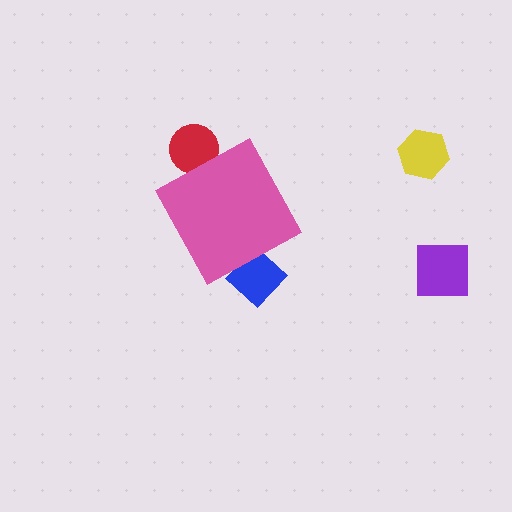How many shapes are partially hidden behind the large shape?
2 shapes are partially hidden.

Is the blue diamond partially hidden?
Yes, the blue diamond is partially hidden behind the pink diamond.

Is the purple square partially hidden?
No, the purple square is fully visible.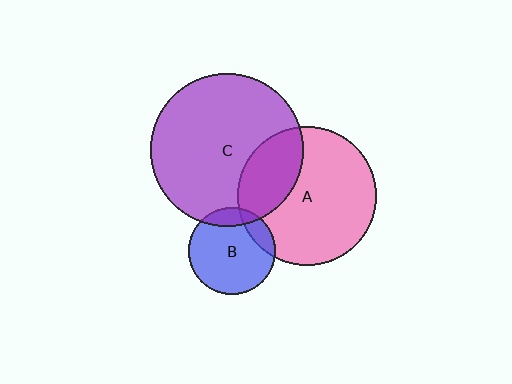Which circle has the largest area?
Circle C (purple).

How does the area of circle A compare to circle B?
Approximately 2.5 times.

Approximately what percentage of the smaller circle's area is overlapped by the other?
Approximately 15%.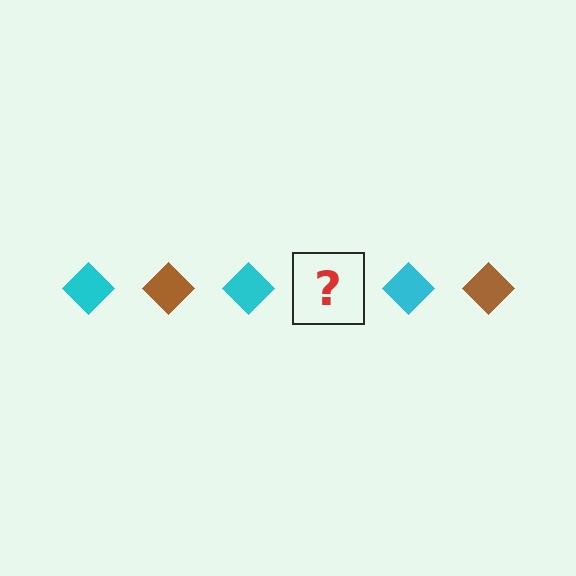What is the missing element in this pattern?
The missing element is a brown diamond.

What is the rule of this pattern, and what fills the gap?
The rule is that the pattern cycles through cyan, brown diamonds. The gap should be filled with a brown diamond.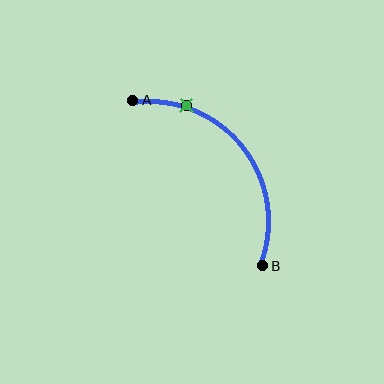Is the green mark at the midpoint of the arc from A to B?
No. The green mark lies on the arc but is closer to endpoint A. The arc midpoint would be at the point on the curve equidistant along the arc from both A and B.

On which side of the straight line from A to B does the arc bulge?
The arc bulges above and to the right of the straight line connecting A and B.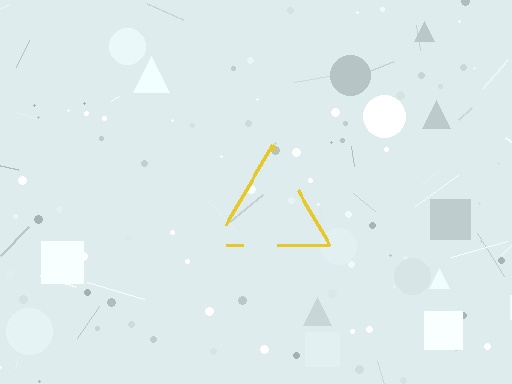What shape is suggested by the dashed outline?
The dashed outline suggests a triangle.